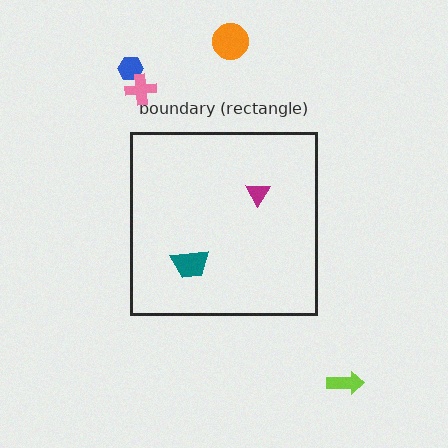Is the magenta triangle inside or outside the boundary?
Inside.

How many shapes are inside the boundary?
2 inside, 4 outside.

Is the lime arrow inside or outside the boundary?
Outside.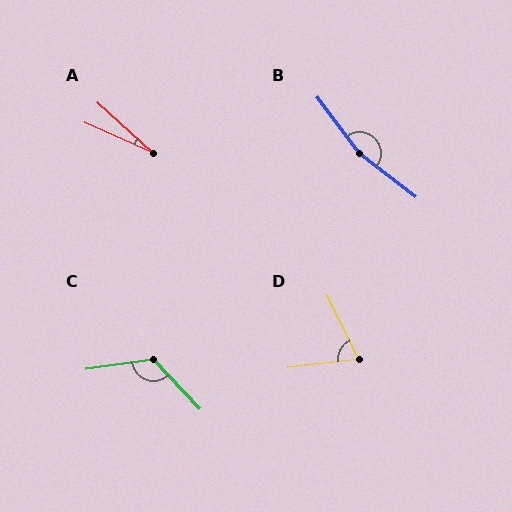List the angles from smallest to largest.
A (18°), D (69°), C (125°), B (164°).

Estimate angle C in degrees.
Approximately 125 degrees.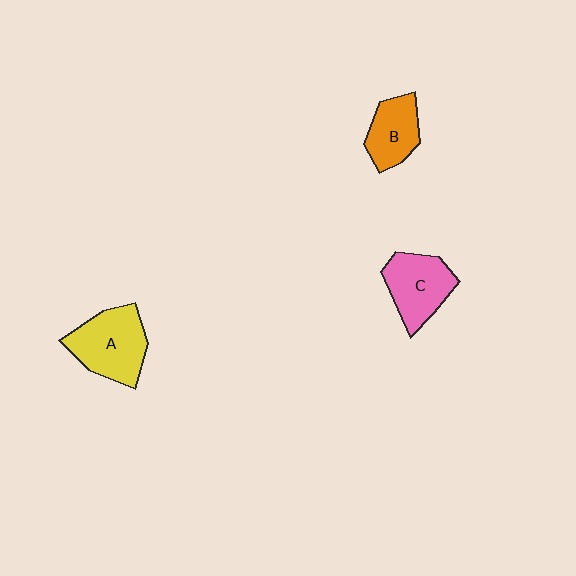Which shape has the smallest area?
Shape B (orange).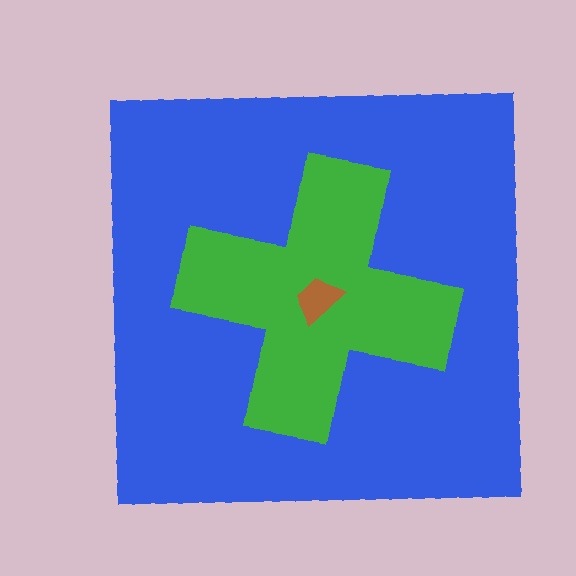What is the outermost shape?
The blue square.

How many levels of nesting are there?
3.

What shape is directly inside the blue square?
The green cross.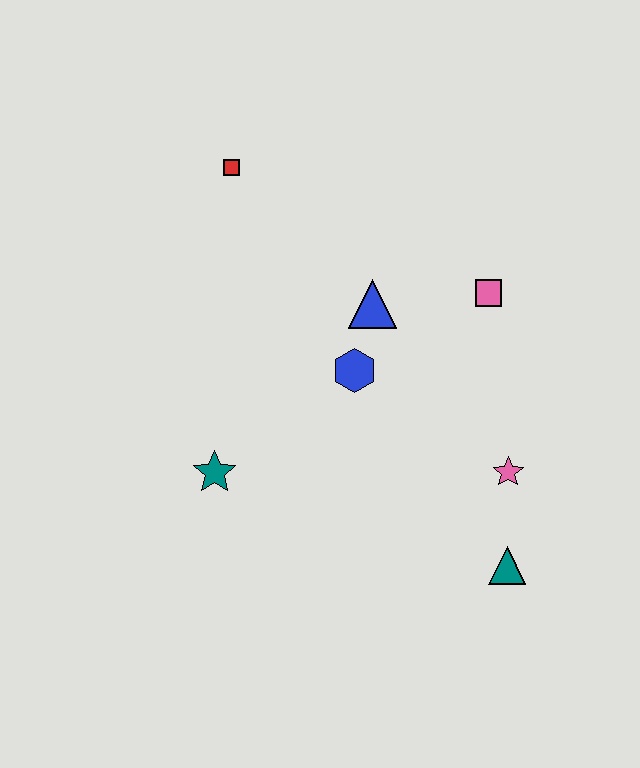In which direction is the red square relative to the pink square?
The red square is to the left of the pink square.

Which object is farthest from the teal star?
The pink square is farthest from the teal star.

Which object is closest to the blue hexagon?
The blue triangle is closest to the blue hexagon.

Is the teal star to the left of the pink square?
Yes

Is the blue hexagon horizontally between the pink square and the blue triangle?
No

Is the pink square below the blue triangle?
No